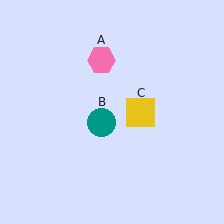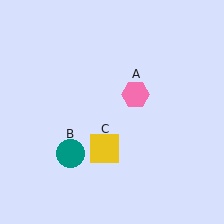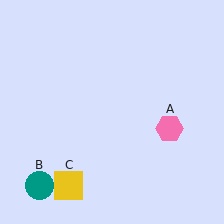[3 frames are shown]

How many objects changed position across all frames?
3 objects changed position: pink hexagon (object A), teal circle (object B), yellow square (object C).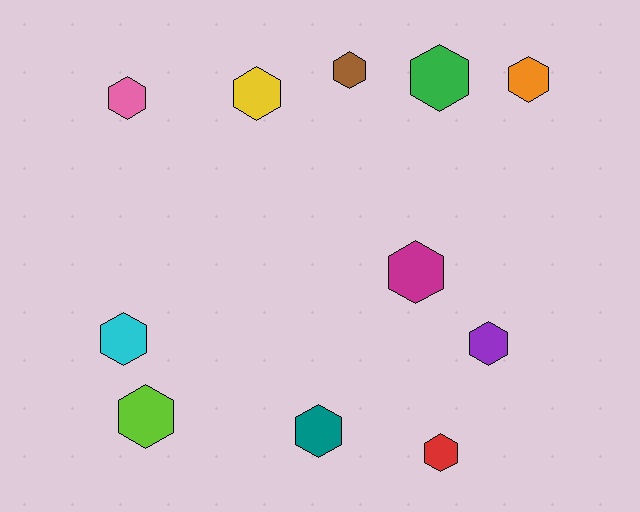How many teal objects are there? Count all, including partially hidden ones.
There is 1 teal object.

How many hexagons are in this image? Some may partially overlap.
There are 11 hexagons.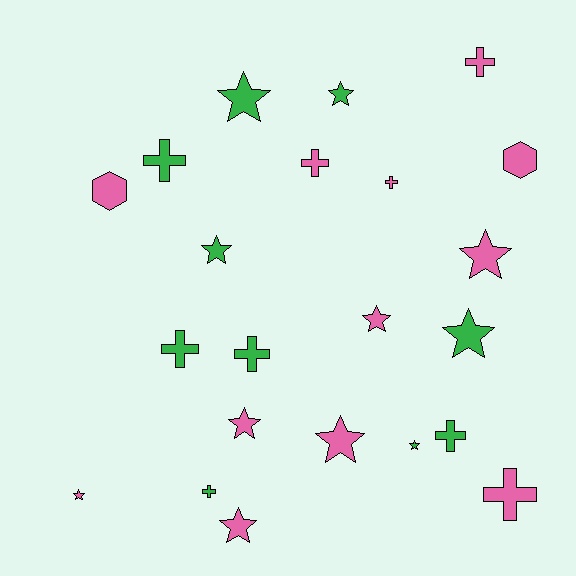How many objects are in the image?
There are 22 objects.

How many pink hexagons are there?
There are 2 pink hexagons.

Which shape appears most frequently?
Star, with 11 objects.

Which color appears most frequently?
Pink, with 12 objects.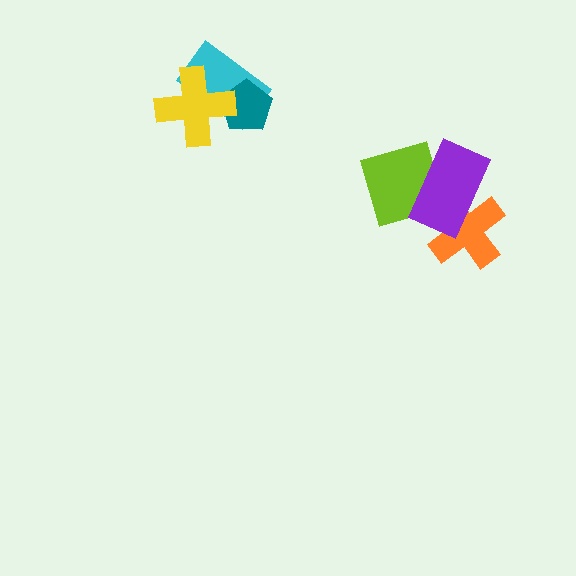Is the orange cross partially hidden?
Yes, it is partially covered by another shape.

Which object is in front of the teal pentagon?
The yellow cross is in front of the teal pentagon.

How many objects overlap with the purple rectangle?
2 objects overlap with the purple rectangle.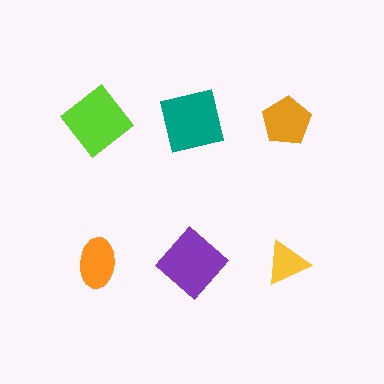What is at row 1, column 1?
A lime diamond.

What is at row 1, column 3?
An orange pentagon.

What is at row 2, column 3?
A yellow triangle.